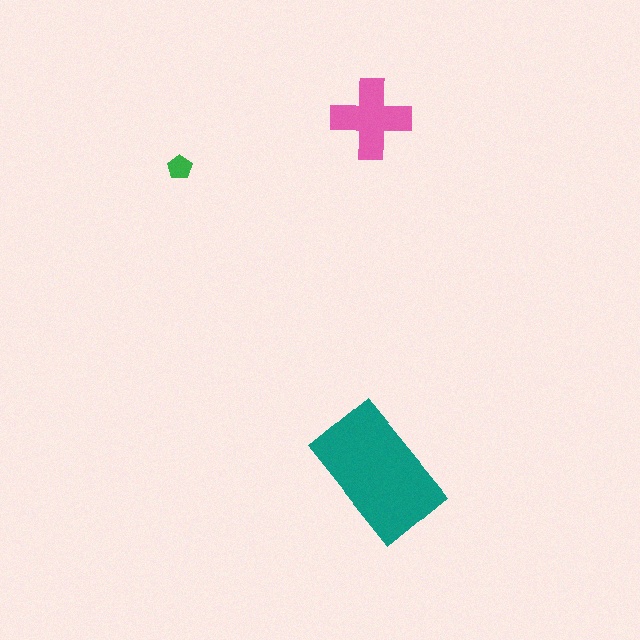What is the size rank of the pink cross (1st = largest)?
2nd.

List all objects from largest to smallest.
The teal rectangle, the pink cross, the green pentagon.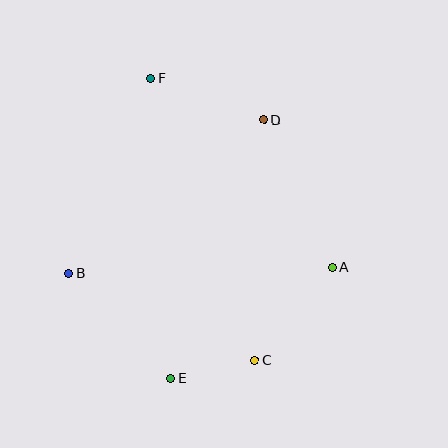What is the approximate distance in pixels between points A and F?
The distance between A and F is approximately 262 pixels.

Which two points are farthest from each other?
Points C and F are farthest from each other.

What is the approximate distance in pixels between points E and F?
The distance between E and F is approximately 301 pixels.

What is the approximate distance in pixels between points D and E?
The distance between D and E is approximately 274 pixels.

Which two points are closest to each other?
Points C and E are closest to each other.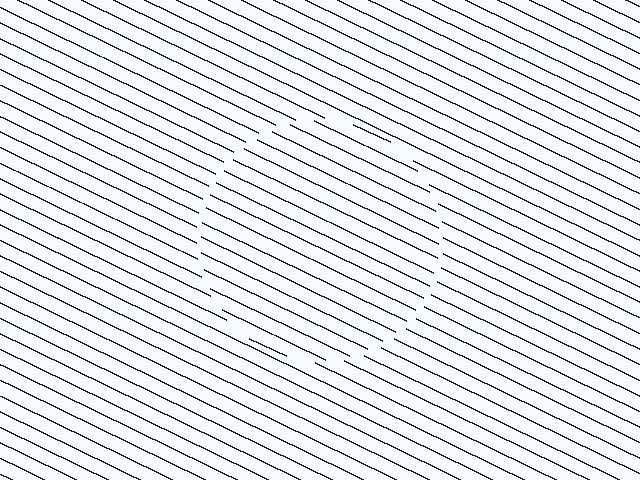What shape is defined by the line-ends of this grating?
An illusory circle. The interior of the shape contains the same grating, shifted by half a period — the contour is defined by the phase discontinuity where line-ends from the inner and outer gratings abut.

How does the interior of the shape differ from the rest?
The interior of the shape contains the same grating, shifted by half a period — the contour is defined by the phase discontinuity where line-ends from the inner and outer gratings abut.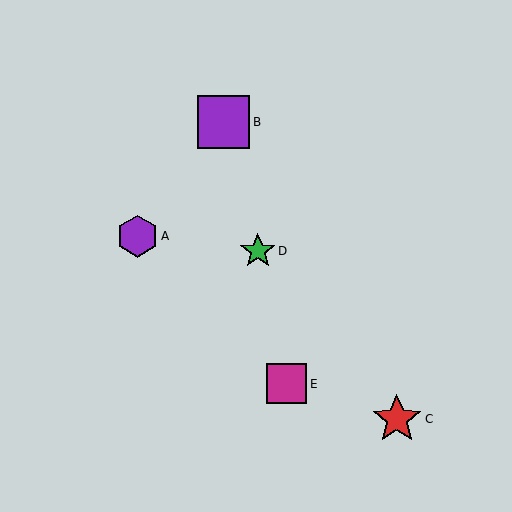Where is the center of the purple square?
The center of the purple square is at (224, 122).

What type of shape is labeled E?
Shape E is a magenta square.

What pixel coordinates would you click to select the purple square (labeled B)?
Click at (224, 122) to select the purple square B.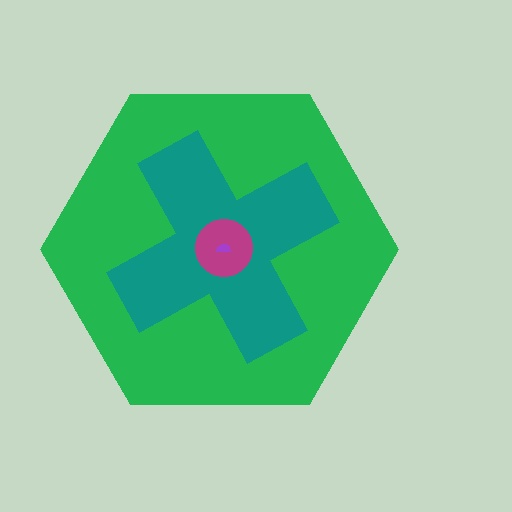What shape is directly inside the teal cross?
The magenta circle.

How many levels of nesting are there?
4.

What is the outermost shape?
The green hexagon.